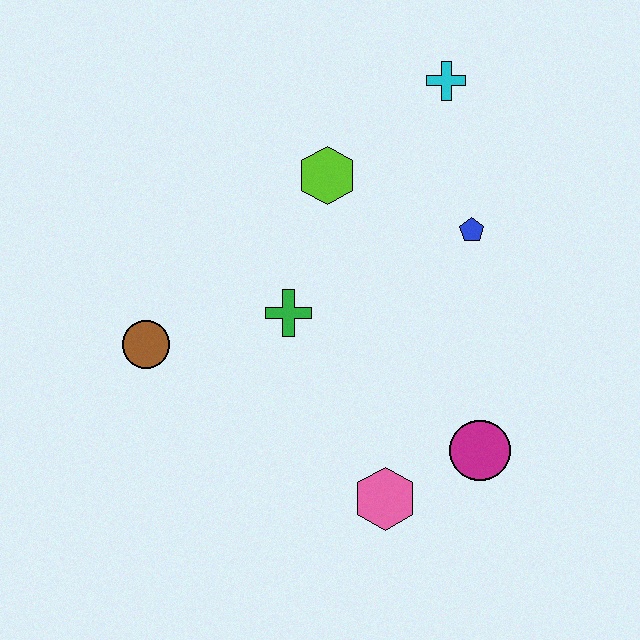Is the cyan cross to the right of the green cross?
Yes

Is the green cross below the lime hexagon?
Yes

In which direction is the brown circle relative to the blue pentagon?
The brown circle is to the left of the blue pentagon.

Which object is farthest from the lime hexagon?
The pink hexagon is farthest from the lime hexagon.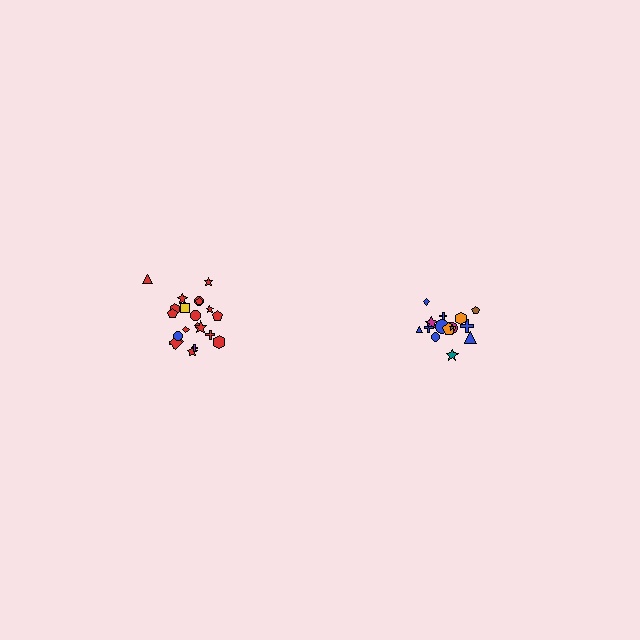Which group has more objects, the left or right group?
The left group.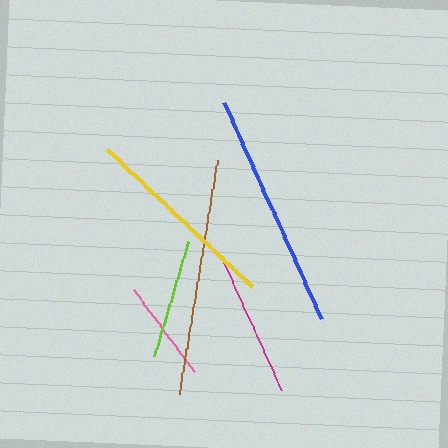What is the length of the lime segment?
The lime segment is approximately 119 pixels long.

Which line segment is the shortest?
The pink line is the shortest at approximately 101 pixels.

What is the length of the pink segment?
The pink segment is approximately 101 pixels long.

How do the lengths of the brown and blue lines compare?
The brown and blue lines are approximately the same length.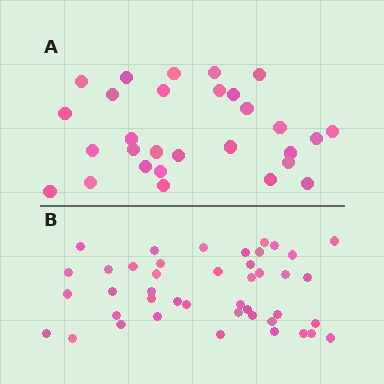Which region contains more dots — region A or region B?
Region B (the bottom region) has more dots.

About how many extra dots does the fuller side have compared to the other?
Region B has approximately 15 more dots than region A.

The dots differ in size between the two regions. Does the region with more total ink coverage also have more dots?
No. Region A has more total ink coverage because its dots are larger, but region B actually contains more individual dots. Total area can be misleading — the number of items is what matters here.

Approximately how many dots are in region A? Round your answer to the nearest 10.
About 30 dots. (The exact count is 29, which rounds to 30.)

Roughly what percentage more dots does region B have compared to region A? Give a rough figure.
About 50% more.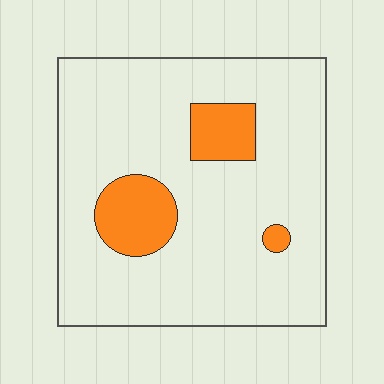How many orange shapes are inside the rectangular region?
3.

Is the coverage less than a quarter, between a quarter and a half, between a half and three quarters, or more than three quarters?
Less than a quarter.